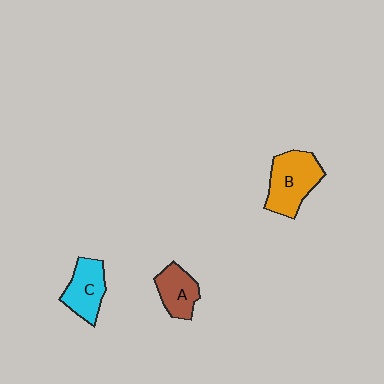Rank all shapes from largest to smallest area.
From largest to smallest: B (orange), C (cyan), A (brown).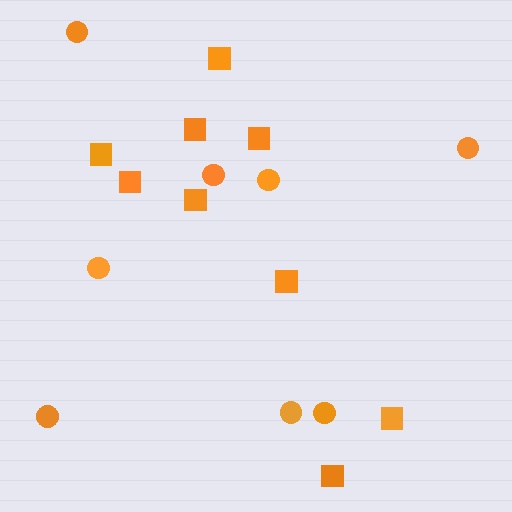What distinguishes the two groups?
There are 2 groups: one group of circles (8) and one group of squares (9).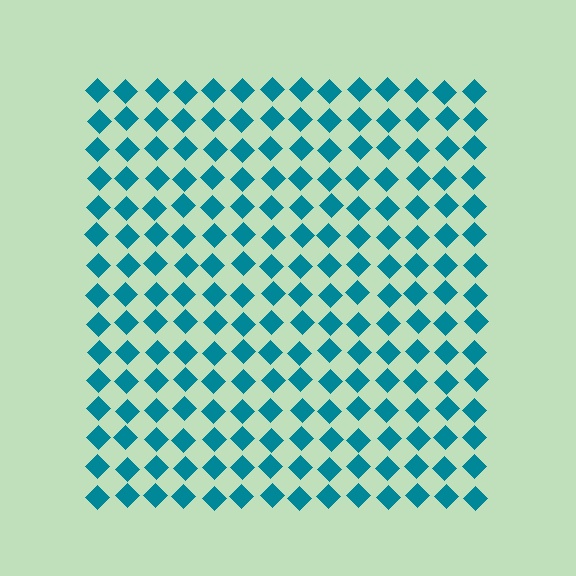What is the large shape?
The large shape is a square.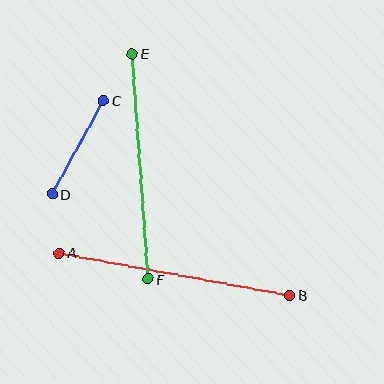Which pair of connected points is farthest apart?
Points A and B are farthest apart.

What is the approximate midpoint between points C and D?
The midpoint is at approximately (78, 147) pixels.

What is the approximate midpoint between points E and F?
The midpoint is at approximately (140, 166) pixels.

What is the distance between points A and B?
The distance is approximately 235 pixels.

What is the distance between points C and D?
The distance is approximately 107 pixels.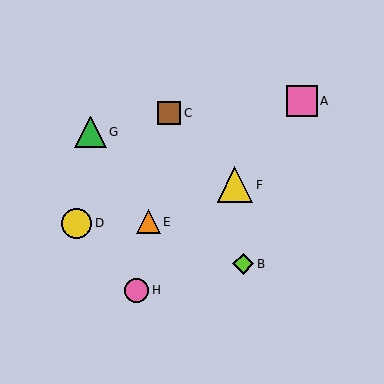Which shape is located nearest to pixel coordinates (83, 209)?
The yellow circle (labeled D) at (77, 223) is nearest to that location.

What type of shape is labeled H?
Shape H is a pink circle.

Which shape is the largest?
The yellow triangle (labeled F) is the largest.